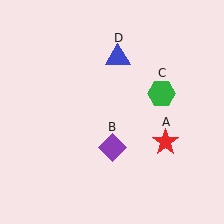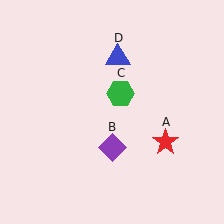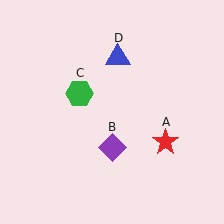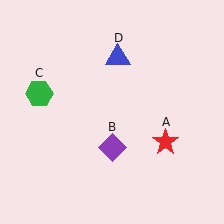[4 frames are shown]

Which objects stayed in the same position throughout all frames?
Red star (object A) and purple diamond (object B) and blue triangle (object D) remained stationary.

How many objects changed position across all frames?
1 object changed position: green hexagon (object C).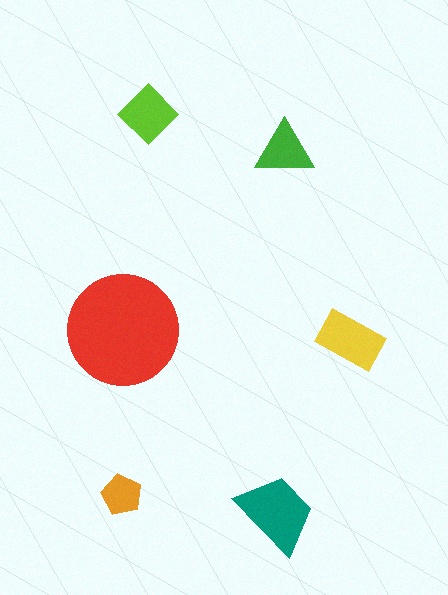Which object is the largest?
The red circle.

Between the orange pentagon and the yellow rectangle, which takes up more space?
The yellow rectangle.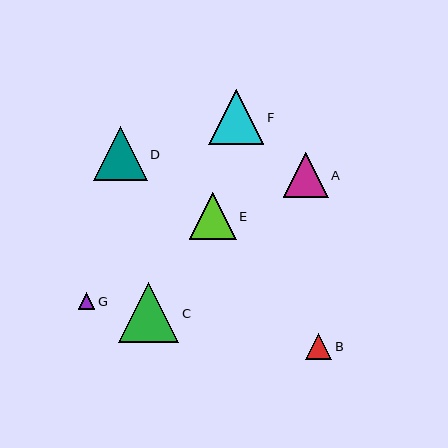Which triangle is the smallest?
Triangle G is the smallest with a size of approximately 16 pixels.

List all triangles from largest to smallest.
From largest to smallest: C, F, D, E, A, B, G.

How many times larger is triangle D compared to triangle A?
Triangle D is approximately 1.2 times the size of triangle A.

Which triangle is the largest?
Triangle C is the largest with a size of approximately 60 pixels.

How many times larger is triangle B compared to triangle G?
Triangle B is approximately 1.6 times the size of triangle G.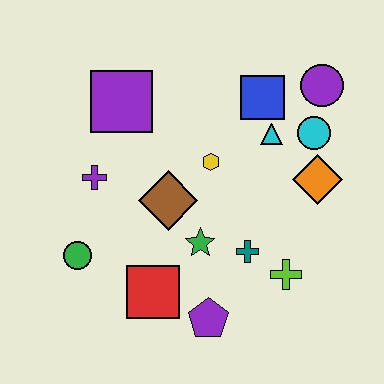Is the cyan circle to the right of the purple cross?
Yes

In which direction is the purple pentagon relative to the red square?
The purple pentagon is to the right of the red square.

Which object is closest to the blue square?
The cyan triangle is closest to the blue square.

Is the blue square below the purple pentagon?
No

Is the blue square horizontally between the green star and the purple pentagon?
No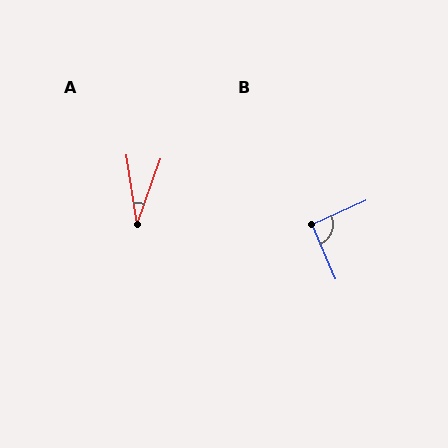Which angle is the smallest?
A, at approximately 29 degrees.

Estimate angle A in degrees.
Approximately 29 degrees.